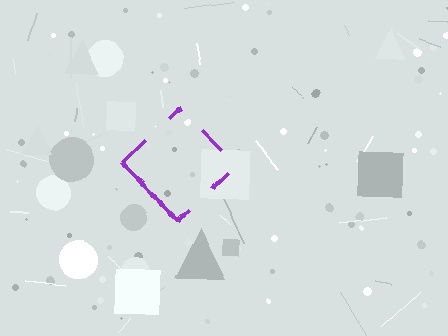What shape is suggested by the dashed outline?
The dashed outline suggests a diamond.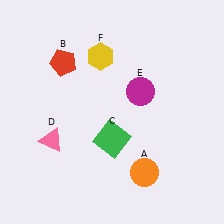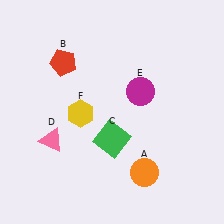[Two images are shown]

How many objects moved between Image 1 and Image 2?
1 object moved between the two images.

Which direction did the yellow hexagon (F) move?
The yellow hexagon (F) moved down.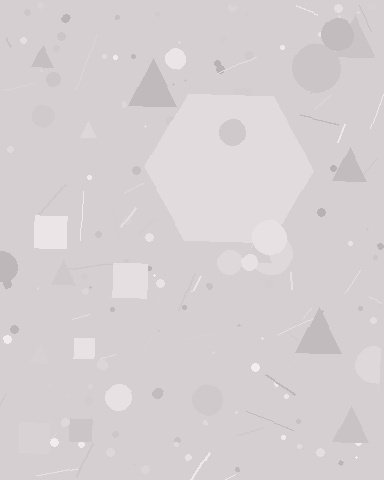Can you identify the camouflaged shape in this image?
The camouflaged shape is a hexagon.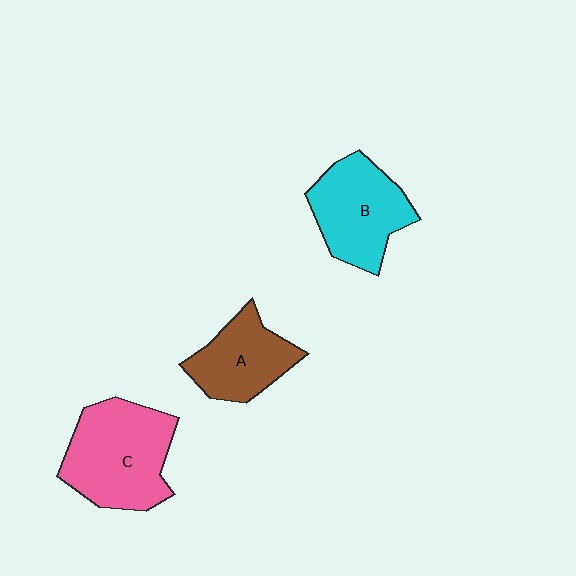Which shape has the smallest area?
Shape A (brown).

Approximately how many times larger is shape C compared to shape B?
Approximately 1.2 times.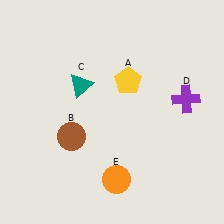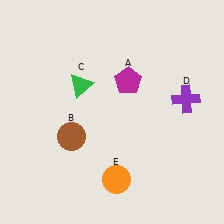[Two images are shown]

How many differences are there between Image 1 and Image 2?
There are 2 differences between the two images.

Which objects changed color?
A changed from yellow to magenta. C changed from teal to green.